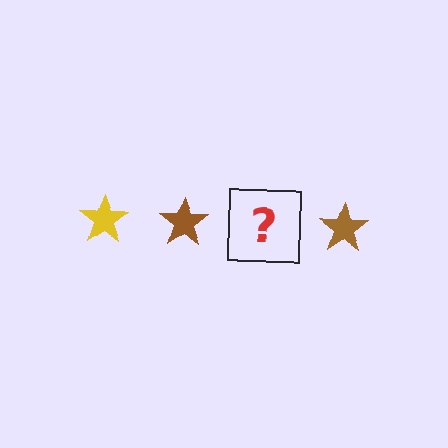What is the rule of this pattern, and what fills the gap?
The rule is that the pattern cycles through yellow, brown stars. The gap should be filled with a yellow star.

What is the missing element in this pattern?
The missing element is a yellow star.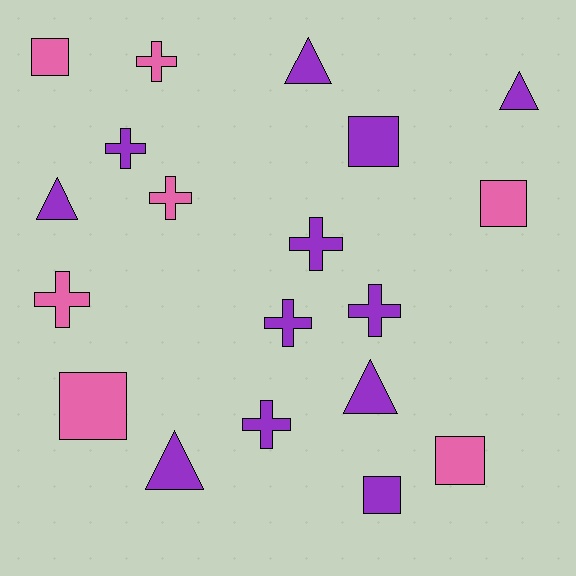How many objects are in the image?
There are 19 objects.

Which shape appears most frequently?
Cross, with 8 objects.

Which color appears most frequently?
Purple, with 12 objects.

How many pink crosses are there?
There are 3 pink crosses.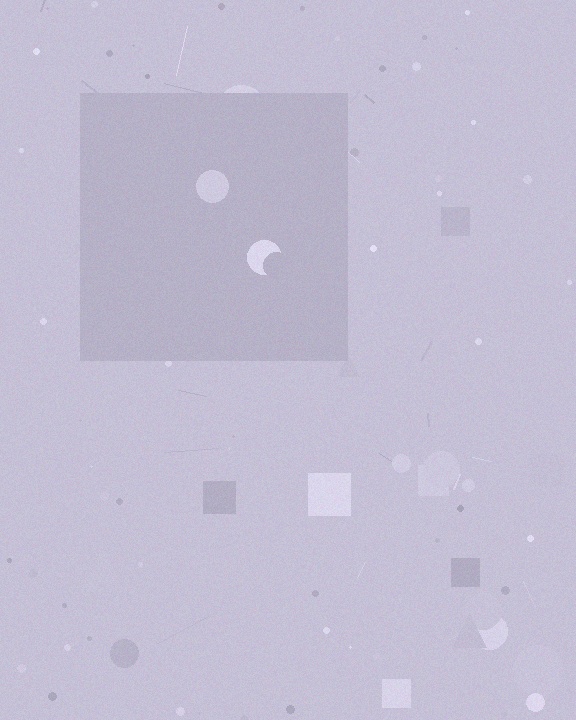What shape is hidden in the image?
A square is hidden in the image.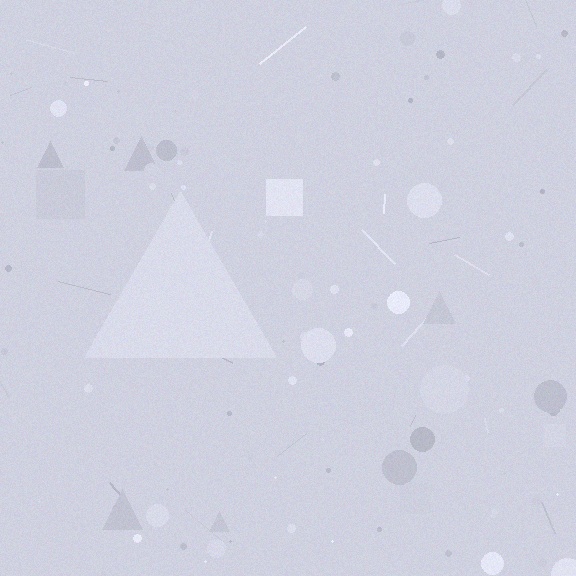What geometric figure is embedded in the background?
A triangle is embedded in the background.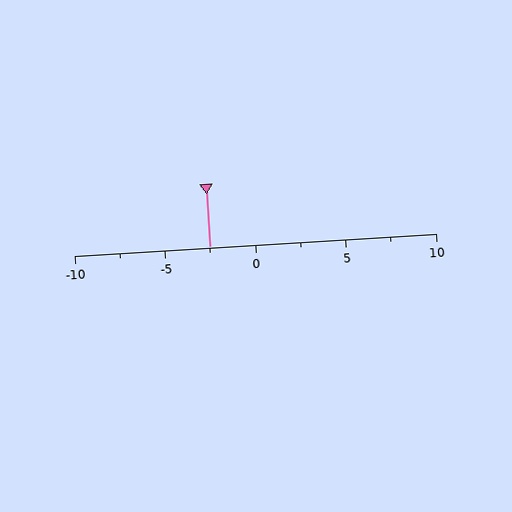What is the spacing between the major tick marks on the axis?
The major ticks are spaced 5 apart.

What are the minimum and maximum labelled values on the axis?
The axis runs from -10 to 10.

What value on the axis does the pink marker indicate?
The marker indicates approximately -2.5.